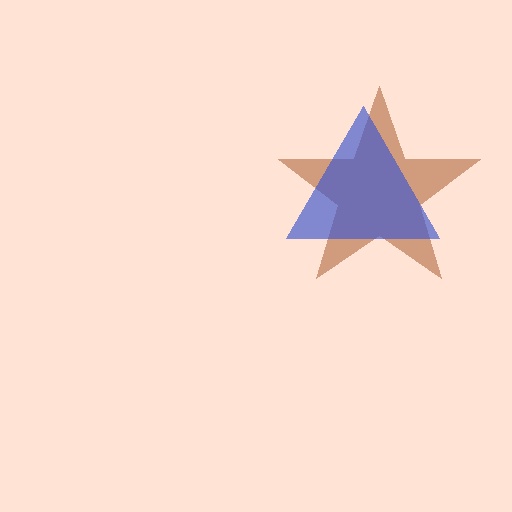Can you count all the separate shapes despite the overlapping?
Yes, there are 2 separate shapes.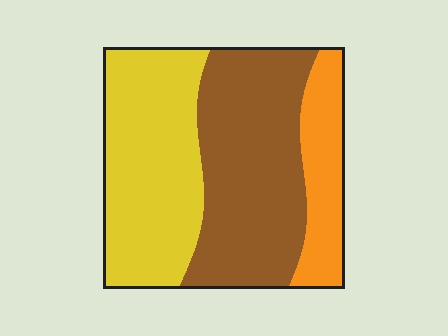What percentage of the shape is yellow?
Yellow covers around 40% of the shape.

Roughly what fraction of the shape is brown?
Brown covers 43% of the shape.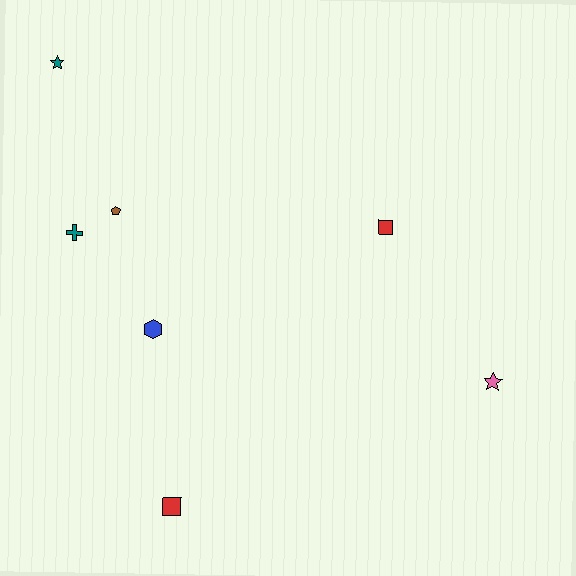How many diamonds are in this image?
There are no diamonds.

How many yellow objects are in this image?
There are no yellow objects.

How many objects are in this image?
There are 7 objects.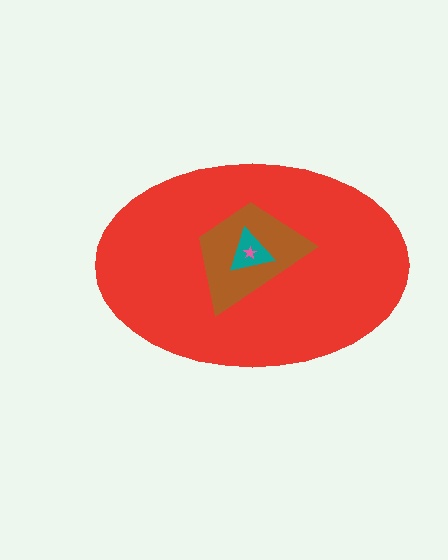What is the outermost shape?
The red ellipse.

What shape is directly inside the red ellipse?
The brown trapezoid.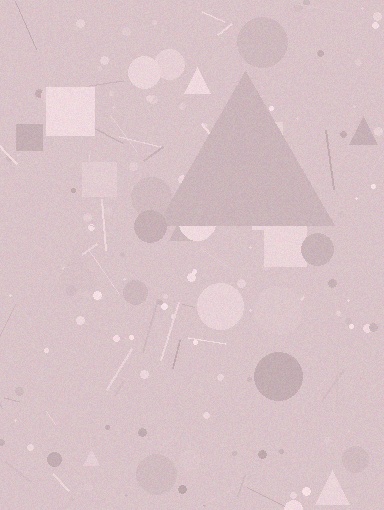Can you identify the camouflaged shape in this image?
The camouflaged shape is a triangle.